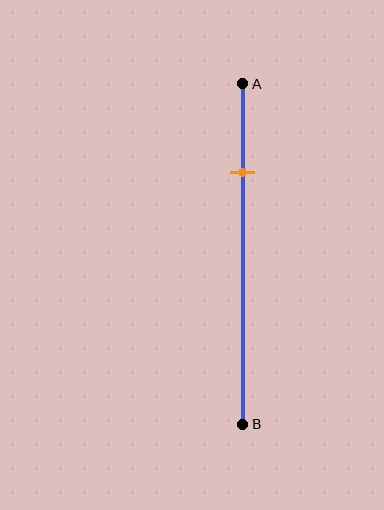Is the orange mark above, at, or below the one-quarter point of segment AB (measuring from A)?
The orange mark is approximately at the one-quarter point of segment AB.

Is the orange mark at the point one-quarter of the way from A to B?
Yes, the mark is approximately at the one-quarter point.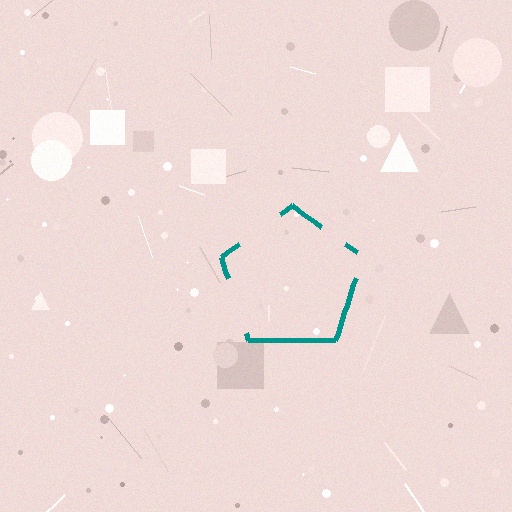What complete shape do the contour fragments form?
The contour fragments form a pentagon.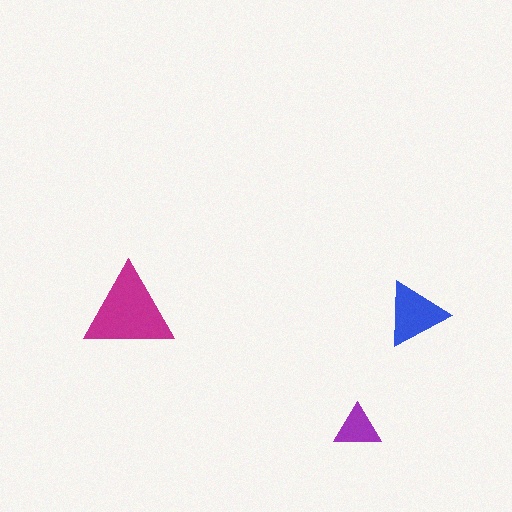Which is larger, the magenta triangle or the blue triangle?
The magenta one.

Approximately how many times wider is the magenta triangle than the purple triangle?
About 2 times wider.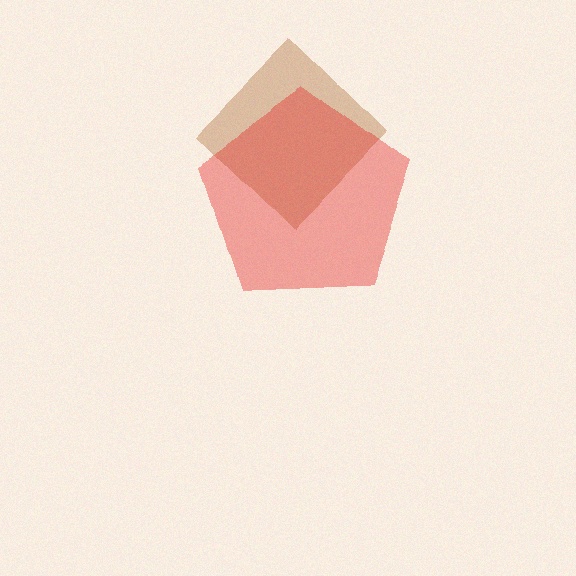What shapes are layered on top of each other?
The layered shapes are: a brown diamond, a red pentagon.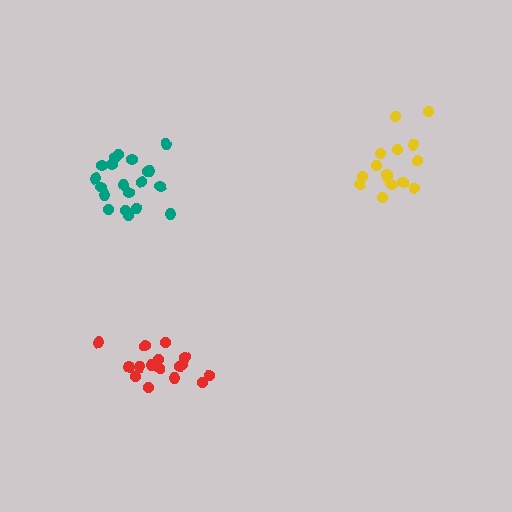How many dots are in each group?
Group 1: 20 dots, Group 2: 16 dots, Group 3: 15 dots (51 total).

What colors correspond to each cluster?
The clusters are colored: teal, red, yellow.